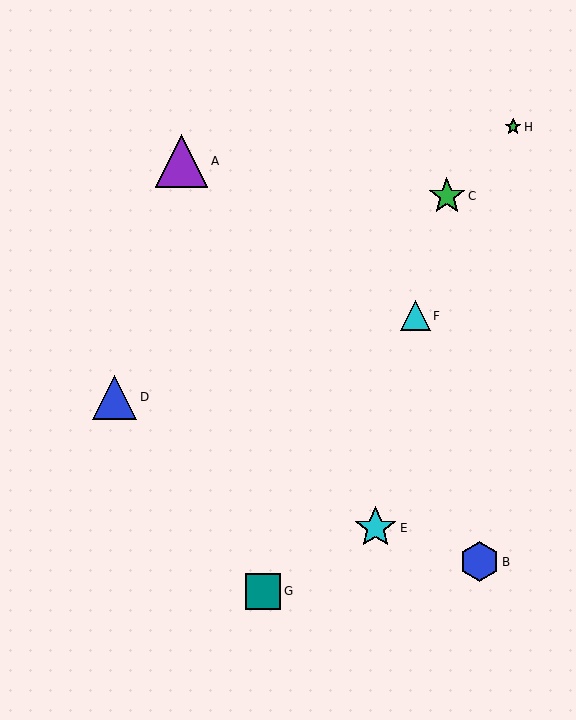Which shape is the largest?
The purple triangle (labeled A) is the largest.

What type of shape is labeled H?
Shape H is a green star.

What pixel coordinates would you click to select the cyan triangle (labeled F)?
Click at (415, 316) to select the cyan triangle F.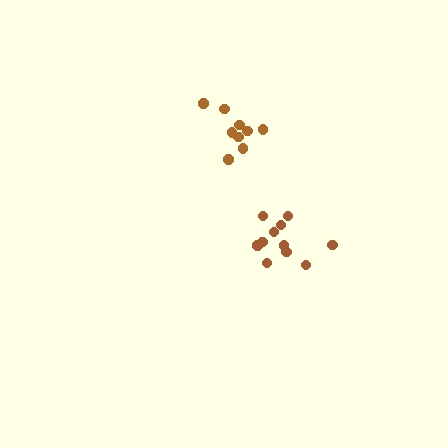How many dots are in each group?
Group 1: 11 dots, Group 2: 9 dots (20 total).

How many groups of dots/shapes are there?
There are 2 groups.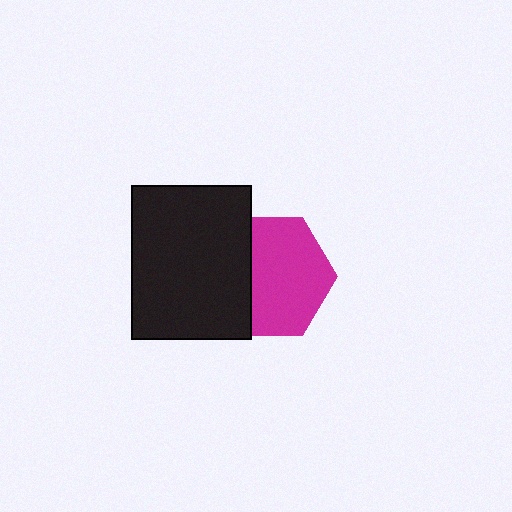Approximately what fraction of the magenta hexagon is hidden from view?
Roughly 33% of the magenta hexagon is hidden behind the black rectangle.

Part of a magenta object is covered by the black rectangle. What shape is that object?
It is a hexagon.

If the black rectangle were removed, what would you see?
You would see the complete magenta hexagon.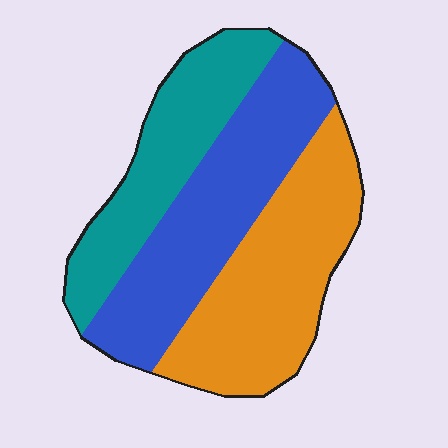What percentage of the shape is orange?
Orange covers 37% of the shape.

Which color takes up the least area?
Teal, at roughly 25%.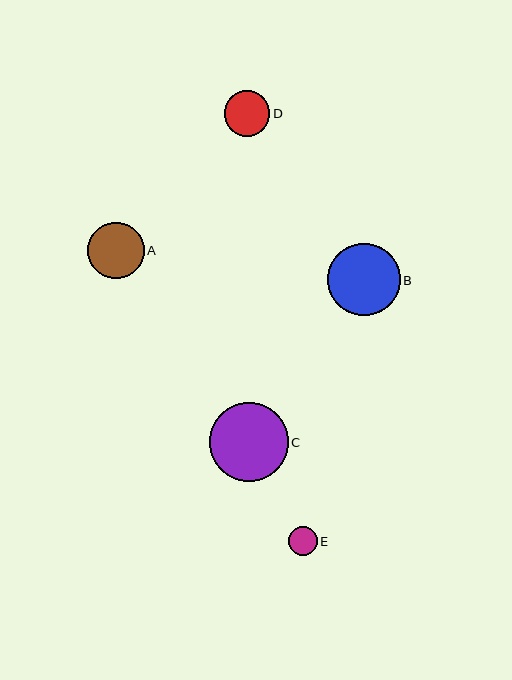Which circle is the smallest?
Circle E is the smallest with a size of approximately 29 pixels.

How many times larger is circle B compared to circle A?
Circle B is approximately 1.3 times the size of circle A.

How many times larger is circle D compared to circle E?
Circle D is approximately 1.6 times the size of circle E.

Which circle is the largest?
Circle C is the largest with a size of approximately 79 pixels.